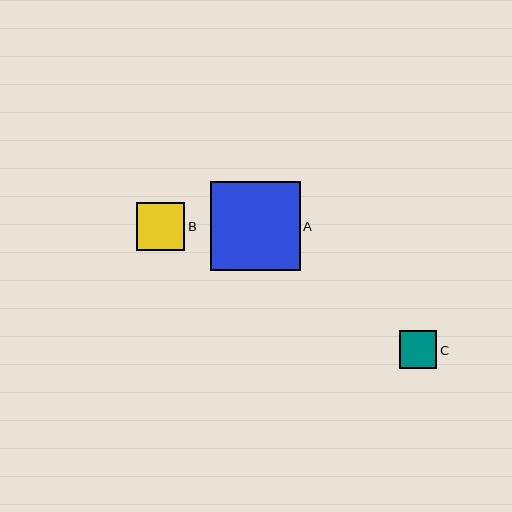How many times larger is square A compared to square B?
Square A is approximately 1.9 times the size of square B.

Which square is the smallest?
Square C is the smallest with a size of approximately 37 pixels.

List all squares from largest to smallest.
From largest to smallest: A, B, C.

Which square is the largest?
Square A is the largest with a size of approximately 89 pixels.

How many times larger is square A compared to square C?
Square A is approximately 2.4 times the size of square C.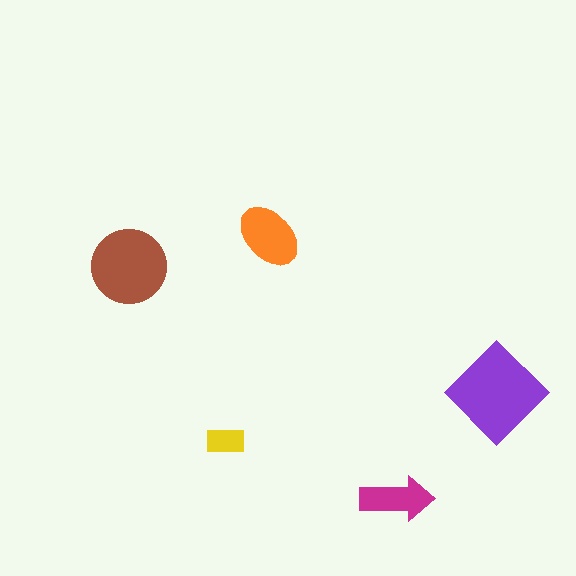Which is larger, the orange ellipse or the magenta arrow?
The orange ellipse.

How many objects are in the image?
There are 5 objects in the image.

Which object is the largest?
The purple diamond.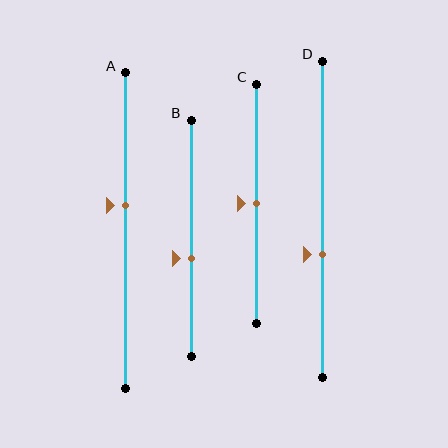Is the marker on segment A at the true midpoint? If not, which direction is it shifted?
No, the marker on segment A is shifted upward by about 8% of the segment length.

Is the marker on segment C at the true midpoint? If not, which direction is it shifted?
Yes, the marker on segment C is at the true midpoint.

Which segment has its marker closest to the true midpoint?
Segment C has its marker closest to the true midpoint.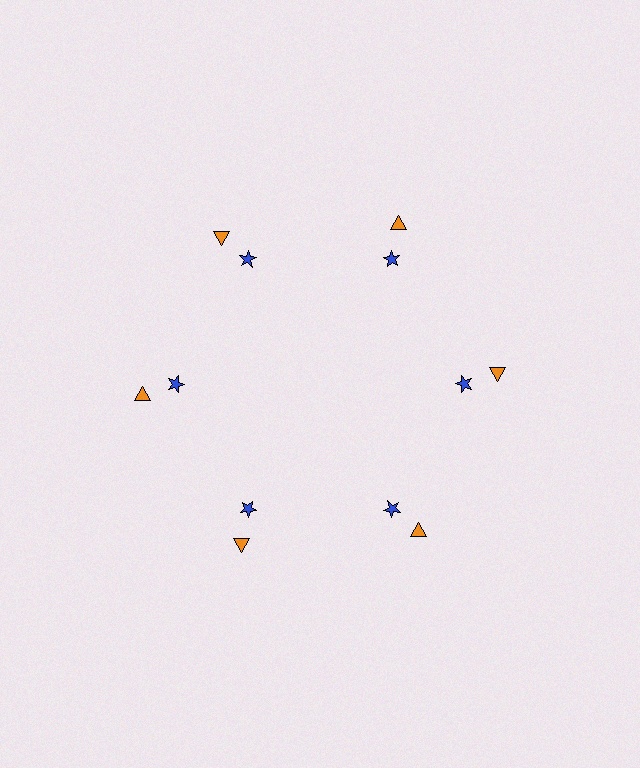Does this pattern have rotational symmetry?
Yes, this pattern has 6-fold rotational symmetry. It looks the same after rotating 60 degrees around the center.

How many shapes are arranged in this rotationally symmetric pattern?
There are 12 shapes, arranged in 6 groups of 2.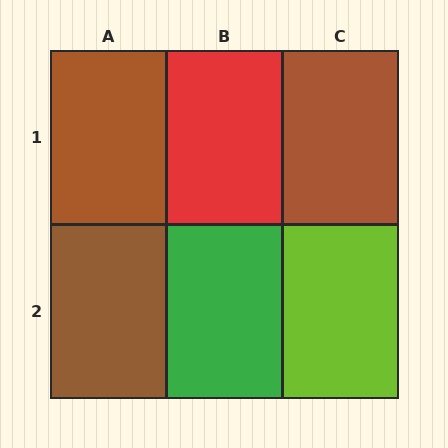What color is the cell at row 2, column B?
Green.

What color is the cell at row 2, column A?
Brown.